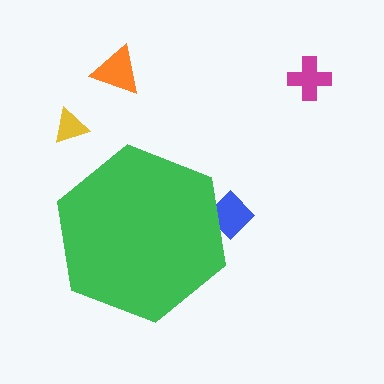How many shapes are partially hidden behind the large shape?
1 shape is partially hidden.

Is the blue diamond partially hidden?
Yes, the blue diamond is partially hidden behind the green hexagon.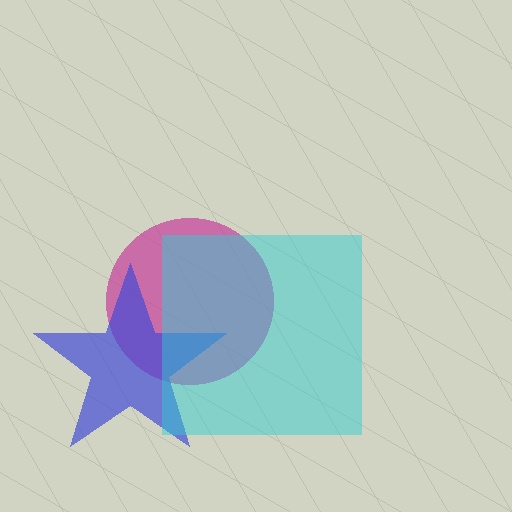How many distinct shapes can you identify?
There are 3 distinct shapes: a magenta circle, a blue star, a cyan square.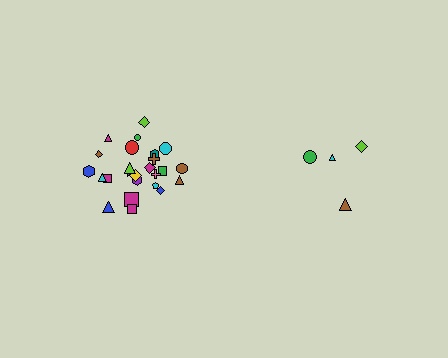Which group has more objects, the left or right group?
The left group.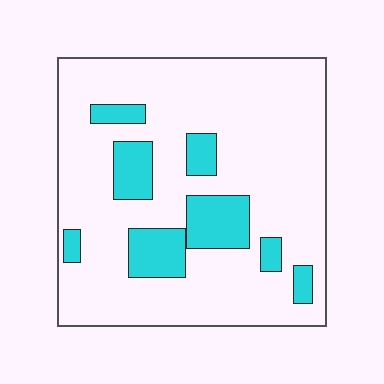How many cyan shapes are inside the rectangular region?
8.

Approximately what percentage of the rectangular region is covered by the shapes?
Approximately 20%.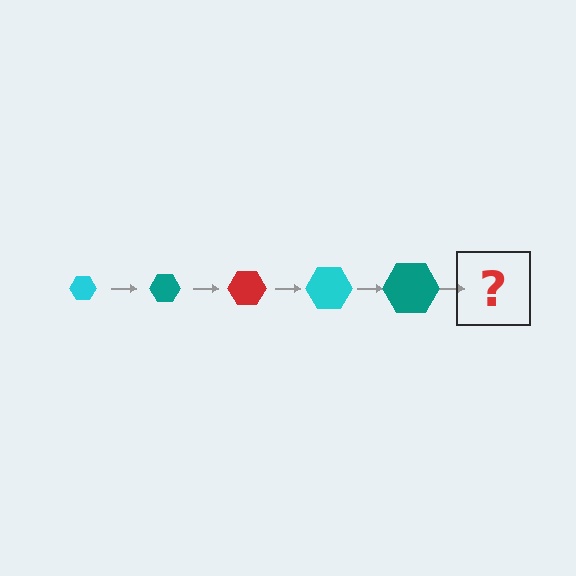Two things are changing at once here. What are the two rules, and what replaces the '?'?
The two rules are that the hexagon grows larger each step and the color cycles through cyan, teal, and red. The '?' should be a red hexagon, larger than the previous one.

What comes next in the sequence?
The next element should be a red hexagon, larger than the previous one.